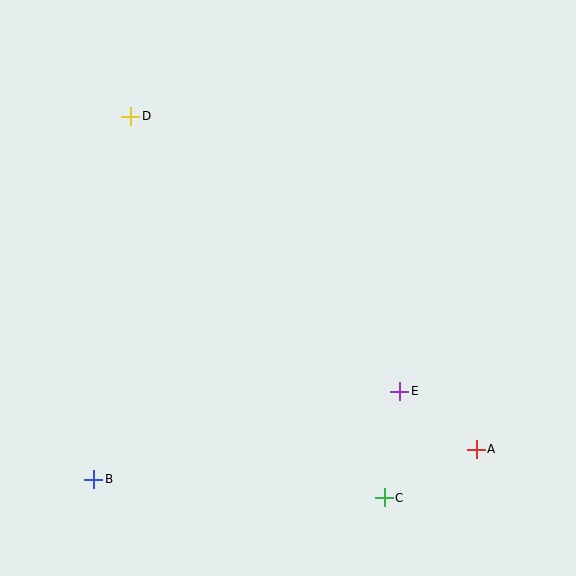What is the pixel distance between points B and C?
The distance between B and C is 291 pixels.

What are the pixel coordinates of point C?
Point C is at (384, 498).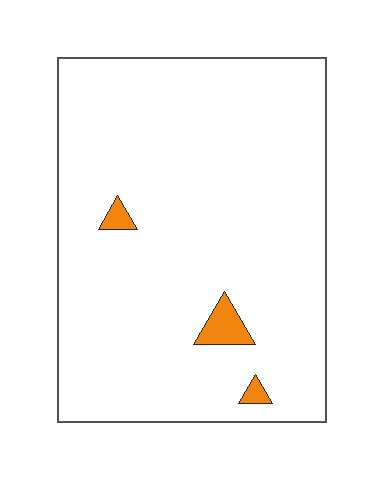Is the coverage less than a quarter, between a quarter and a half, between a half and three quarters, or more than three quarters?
Less than a quarter.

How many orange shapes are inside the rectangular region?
3.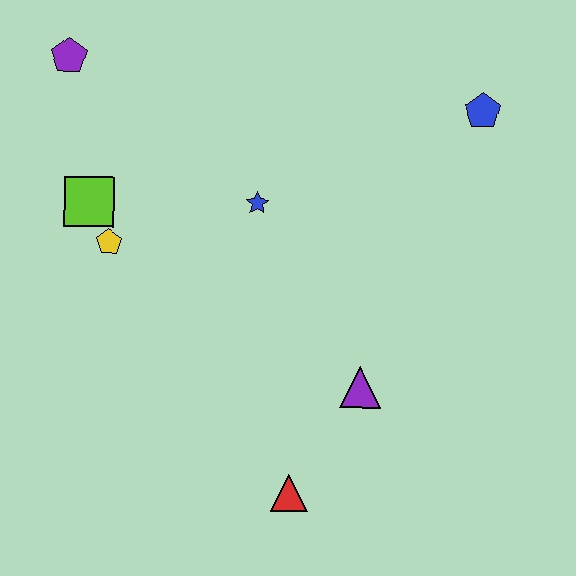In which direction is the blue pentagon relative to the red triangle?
The blue pentagon is above the red triangle.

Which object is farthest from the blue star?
The red triangle is farthest from the blue star.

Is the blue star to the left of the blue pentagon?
Yes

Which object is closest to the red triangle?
The purple triangle is closest to the red triangle.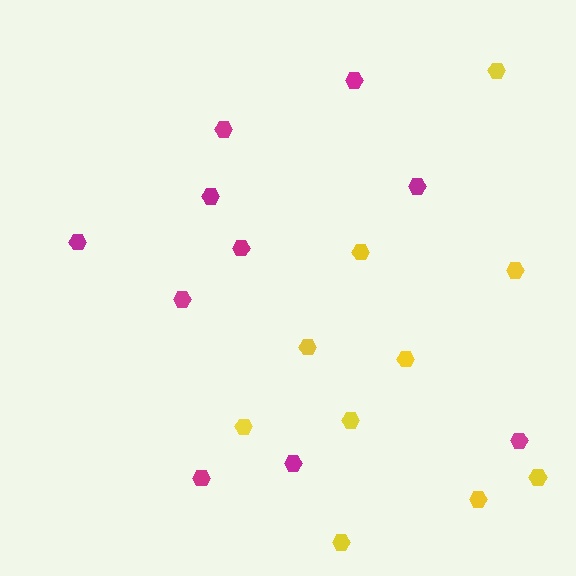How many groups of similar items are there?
There are 2 groups: one group of magenta hexagons (10) and one group of yellow hexagons (10).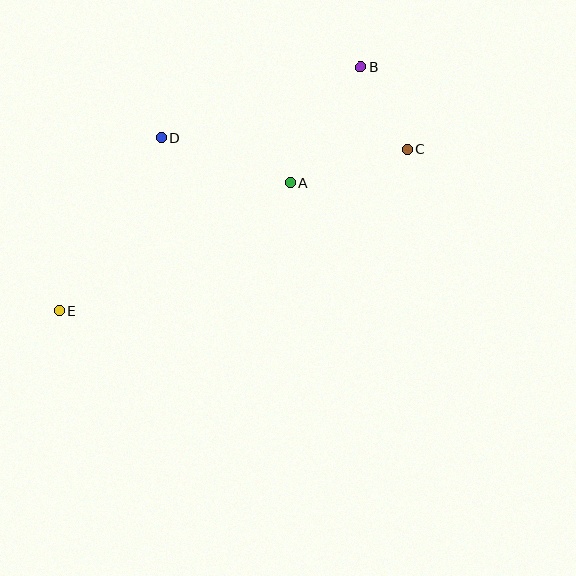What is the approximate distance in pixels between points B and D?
The distance between B and D is approximately 212 pixels.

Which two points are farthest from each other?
Points B and E are farthest from each other.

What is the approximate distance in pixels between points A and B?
The distance between A and B is approximately 135 pixels.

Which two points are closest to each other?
Points B and C are closest to each other.